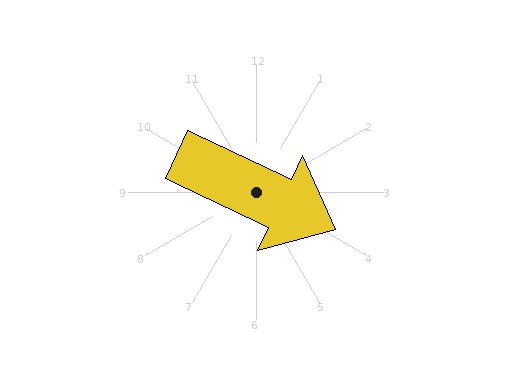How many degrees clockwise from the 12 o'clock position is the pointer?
Approximately 115 degrees.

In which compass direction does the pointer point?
Southeast.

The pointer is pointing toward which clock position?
Roughly 4 o'clock.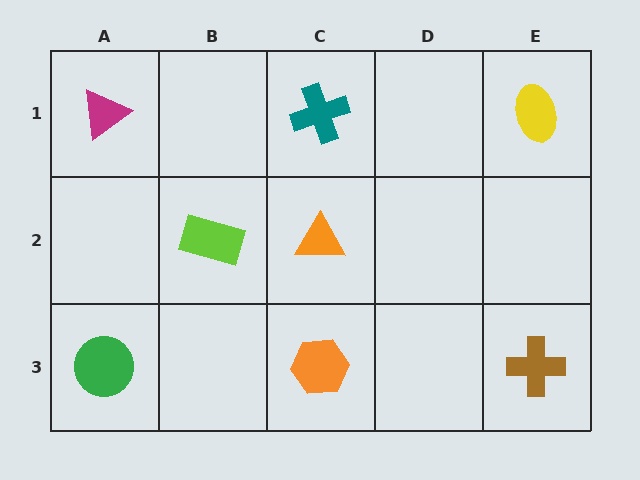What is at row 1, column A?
A magenta triangle.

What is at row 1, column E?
A yellow ellipse.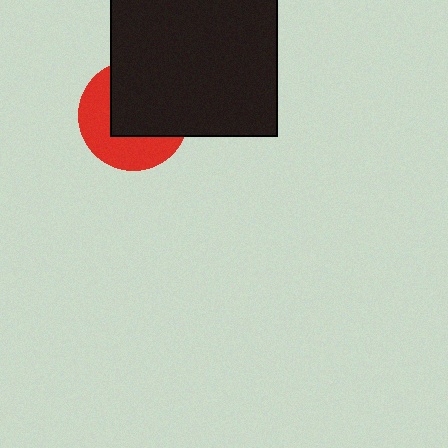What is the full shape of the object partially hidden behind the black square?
The partially hidden object is a red circle.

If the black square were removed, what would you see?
You would see the complete red circle.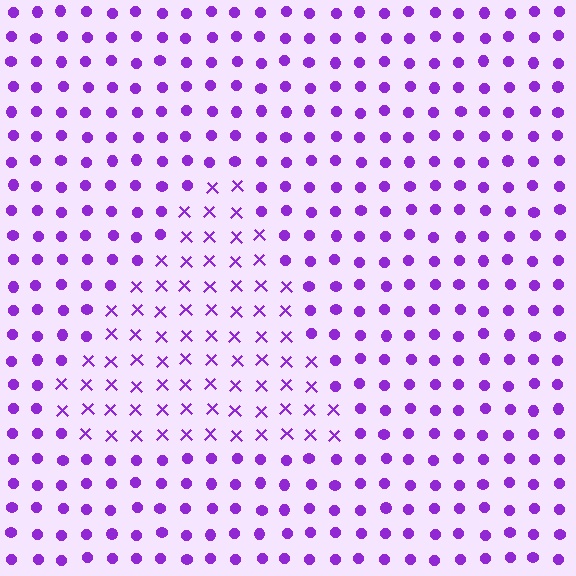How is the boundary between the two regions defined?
The boundary is defined by a change in element shape: X marks inside vs. circles outside. All elements share the same color and spacing.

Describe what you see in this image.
The image is filled with small purple elements arranged in a uniform grid. A triangle-shaped region contains X marks, while the surrounding area contains circles. The boundary is defined purely by the change in element shape.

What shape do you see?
I see a triangle.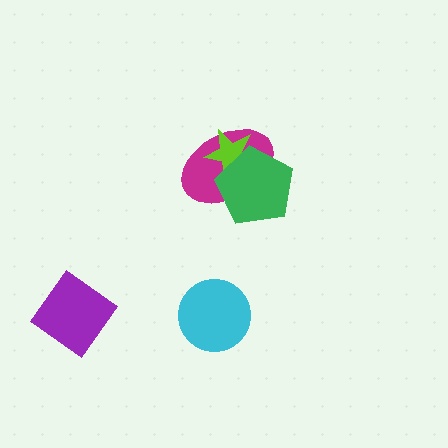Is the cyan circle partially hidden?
No, no other shape covers it.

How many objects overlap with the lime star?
2 objects overlap with the lime star.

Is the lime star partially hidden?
Yes, it is partially covered by another shape.